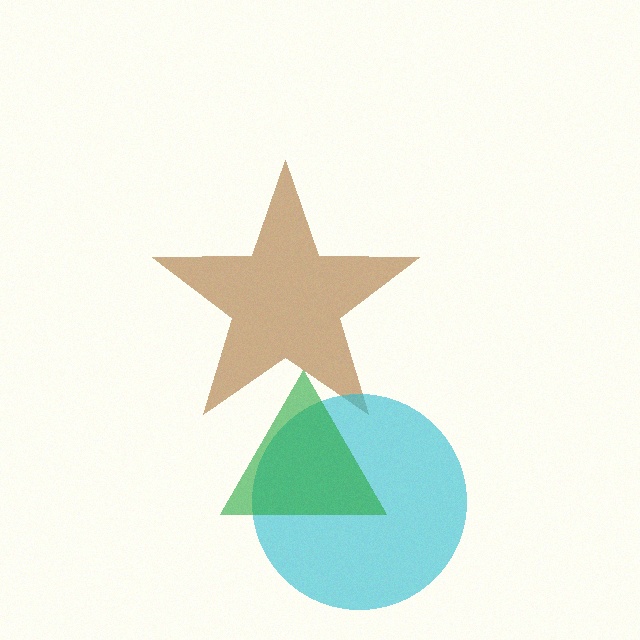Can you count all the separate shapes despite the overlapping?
Yes, there are 3 separate shapes.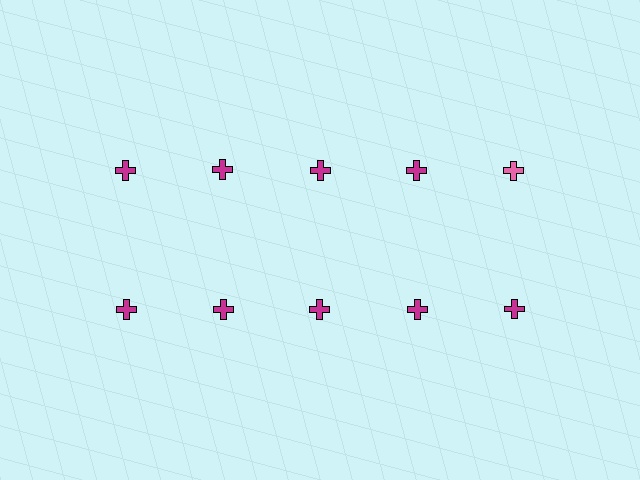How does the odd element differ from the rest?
It has a different color: pink instead of magenta.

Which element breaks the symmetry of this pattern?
The pink cross in the top row, rightmost column breaks the symmetry. All other shapes are magenta crosses.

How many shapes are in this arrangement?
There are 10 shapes arranged in a grid pattern.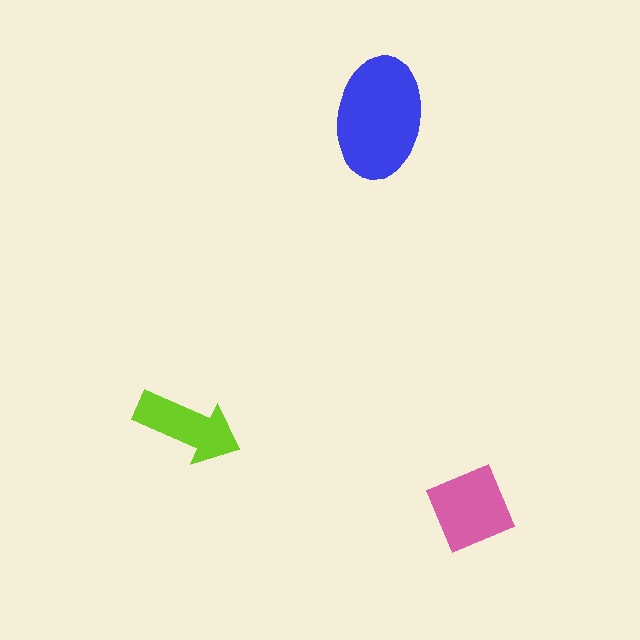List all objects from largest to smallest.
The blue ellipse, the pink diamond, the lime arrow.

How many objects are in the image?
There are 3 objects in the image.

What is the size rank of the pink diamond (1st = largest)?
2nd.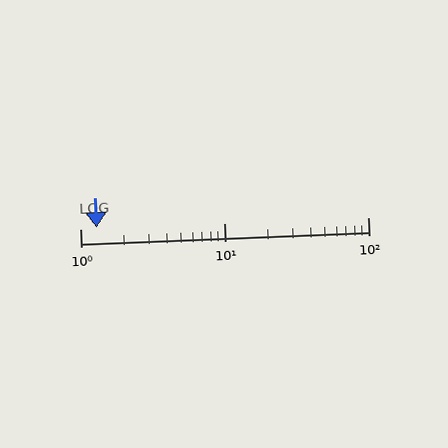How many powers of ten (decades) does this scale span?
The scale spans 2 decades, from 1 to 100.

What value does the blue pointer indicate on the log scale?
The pointer indicates approximately 1.3.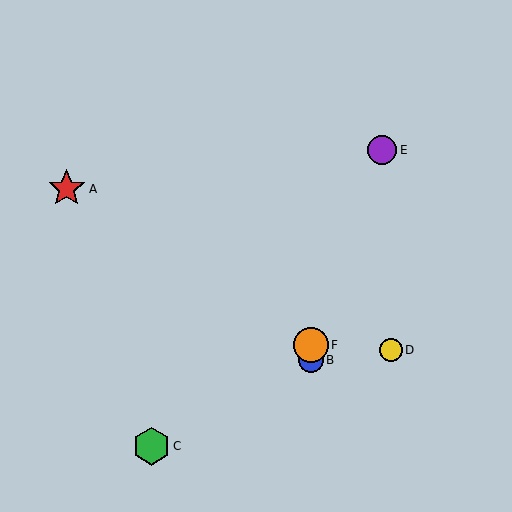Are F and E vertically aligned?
No, F is at x≈311 and E is at x≈382.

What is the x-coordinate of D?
Object D is at x≈391.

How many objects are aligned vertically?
2 objects (B, F) are aligned vertically.